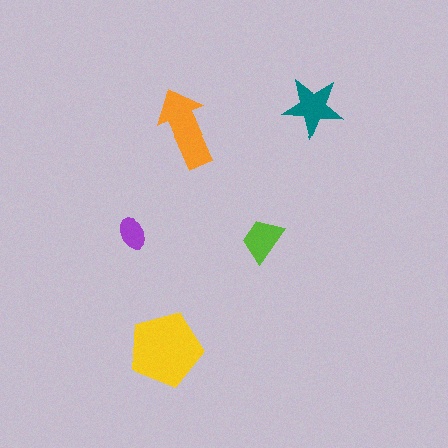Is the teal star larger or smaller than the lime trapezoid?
Larger.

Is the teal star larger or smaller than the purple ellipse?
Larger.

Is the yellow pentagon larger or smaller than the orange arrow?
Larger.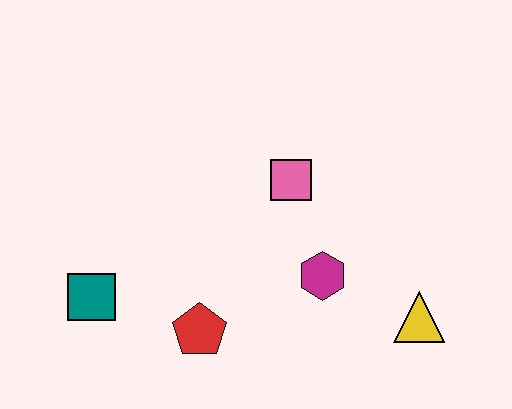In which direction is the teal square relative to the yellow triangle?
The teal square is to the left of the yellow triangle.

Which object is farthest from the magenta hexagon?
The teal square is farthest from the magenta hexagon.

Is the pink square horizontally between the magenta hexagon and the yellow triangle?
No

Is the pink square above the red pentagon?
Yes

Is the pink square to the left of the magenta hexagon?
Yes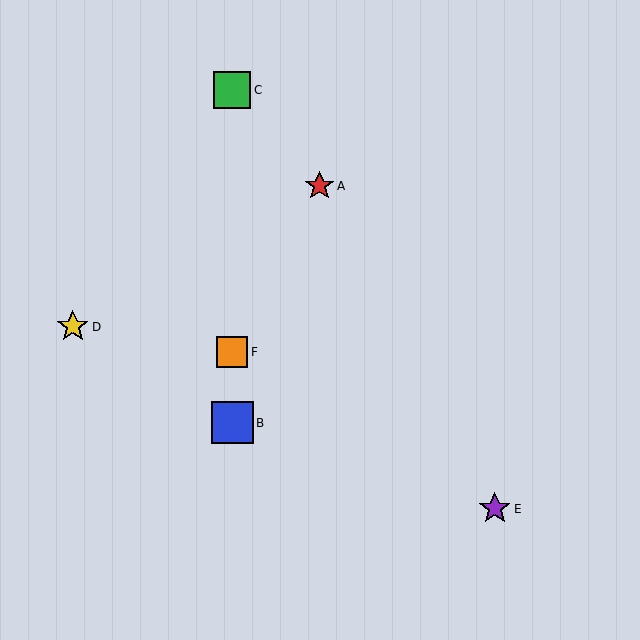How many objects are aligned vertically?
3 objects (B, C, F) are aligned vertically.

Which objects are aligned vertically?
Objects B, C, F are aligned vertically.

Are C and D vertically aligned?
No, C is at x≈232 and D is at x≈73.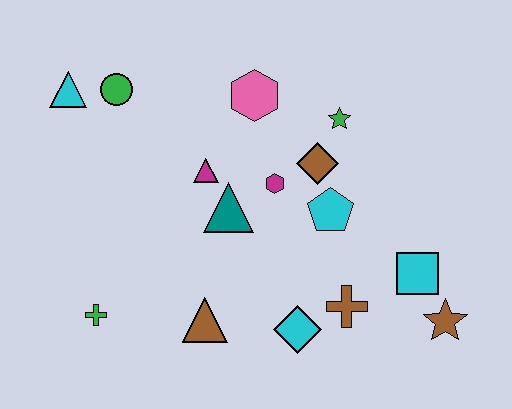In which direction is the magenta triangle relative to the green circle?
The magenta triangle is to the right of the green circle.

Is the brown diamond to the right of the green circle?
Yes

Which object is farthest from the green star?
The green cross is farthest from the green star.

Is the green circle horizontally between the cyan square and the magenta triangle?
No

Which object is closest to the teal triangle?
The magenta triangle is closest to the teal triangle.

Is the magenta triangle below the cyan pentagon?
No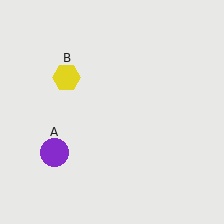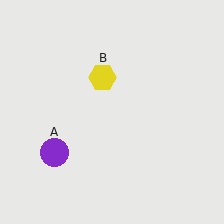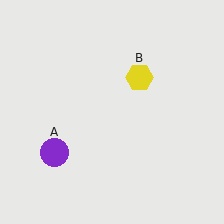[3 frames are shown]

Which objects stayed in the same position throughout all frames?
Purple circle (object A) remained stationary.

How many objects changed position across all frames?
1 object changed position: yellow hexagon (object B).